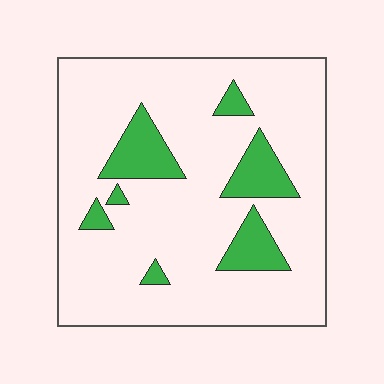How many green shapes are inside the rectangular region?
7.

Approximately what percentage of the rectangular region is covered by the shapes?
Approximately 15%.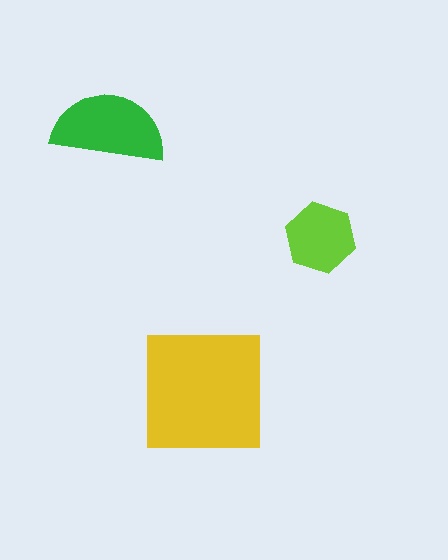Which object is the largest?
The yellow square.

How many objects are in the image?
There are 3 objects in the image.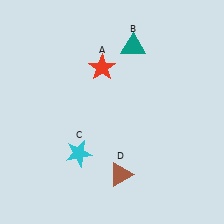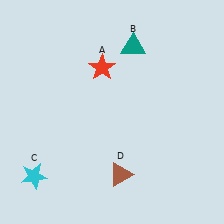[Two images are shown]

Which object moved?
The cyan star (C) moved left.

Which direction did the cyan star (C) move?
The cyan star (C) moved left.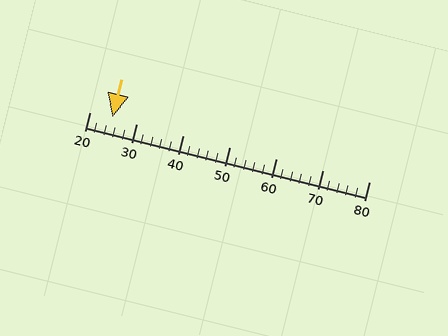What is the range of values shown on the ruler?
The ruler shows values from 20 to 80.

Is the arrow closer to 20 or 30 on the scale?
The arrow is closer to 20.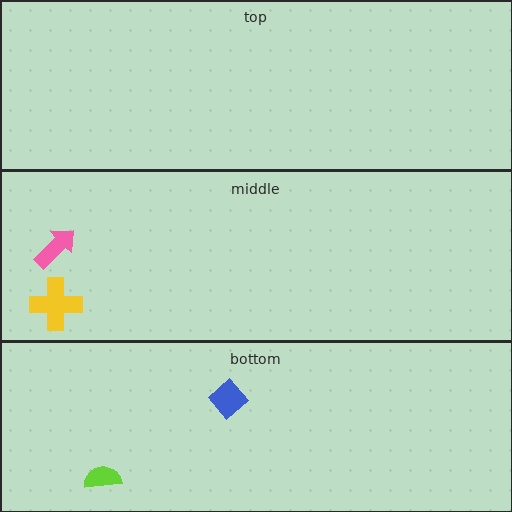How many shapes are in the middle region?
2.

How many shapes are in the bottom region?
2.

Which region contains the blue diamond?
The bottom region.